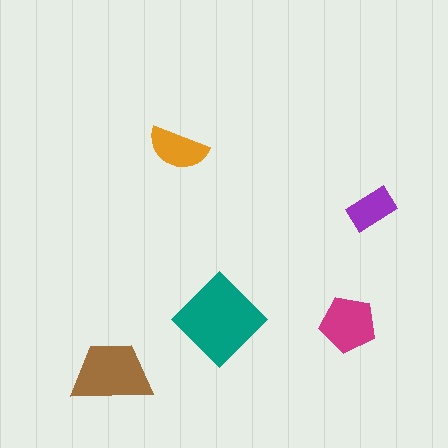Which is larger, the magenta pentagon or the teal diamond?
The teal diamond.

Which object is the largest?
The teal diamond.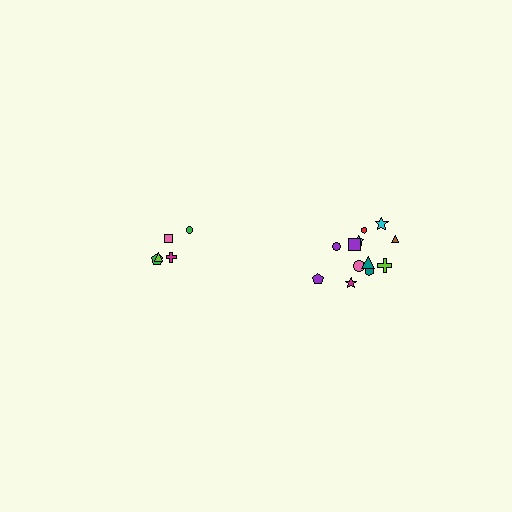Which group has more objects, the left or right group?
The right group.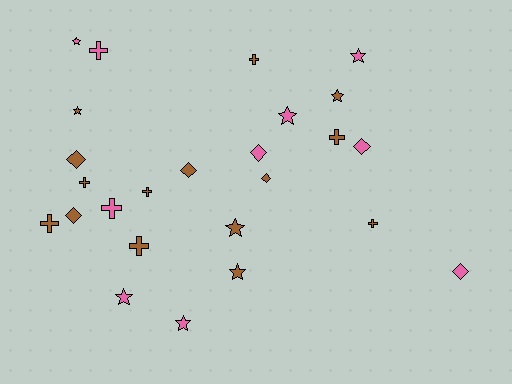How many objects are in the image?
There are 25 objects.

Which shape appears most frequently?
Star, with 9 objects.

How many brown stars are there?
There are 4 brown stars.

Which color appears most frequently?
Brown, with 15 objects.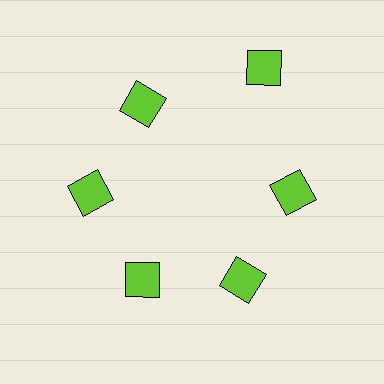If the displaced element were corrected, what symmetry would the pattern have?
It would have 6-fold rotational symmetry — the pattern would map onto itself every 60 degrees.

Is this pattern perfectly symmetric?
No. The 6 lime diamonds are arranged in a ring, but one element near the 1 o'clock position is pushed outward from the center, breaking the 6-fold rotational symmetry.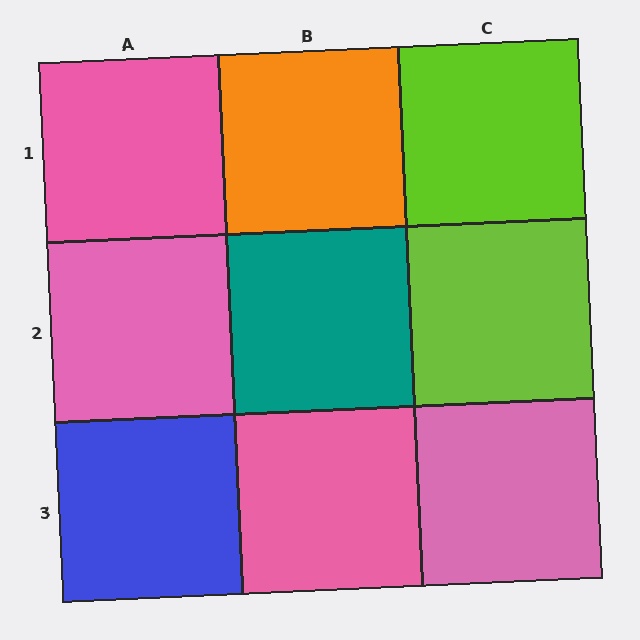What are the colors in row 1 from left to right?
Pink, orange, lime.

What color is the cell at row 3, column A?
Blue.